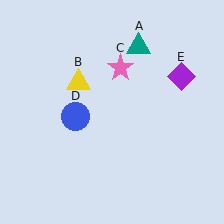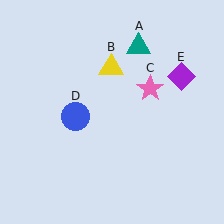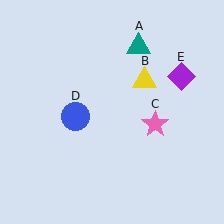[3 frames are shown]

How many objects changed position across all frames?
2 objects changed position: yellow triangle (object B), pink star (object C).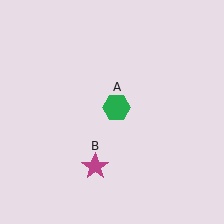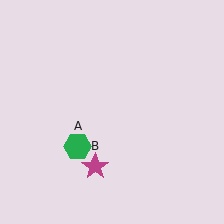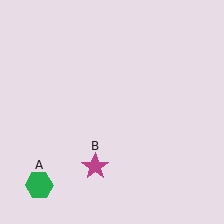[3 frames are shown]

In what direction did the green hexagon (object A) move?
The green hexagon (object A) moved down and to the left.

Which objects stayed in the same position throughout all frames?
Magenta star (object B) remained stationary.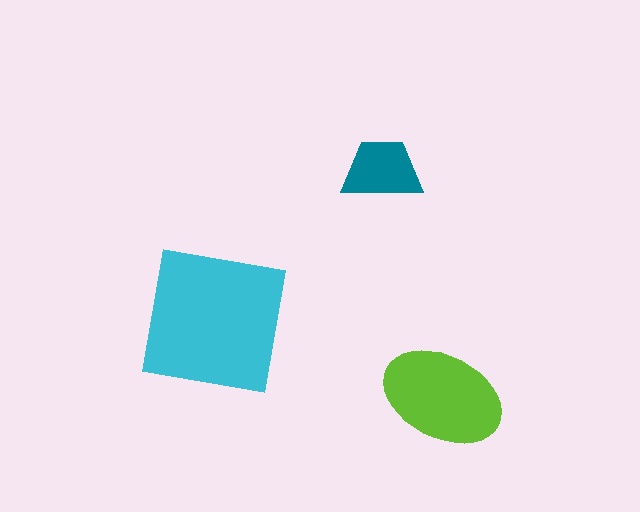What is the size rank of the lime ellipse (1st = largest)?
2nd.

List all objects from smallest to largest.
The teal trapezoid, the lime ellipse, the cyan square.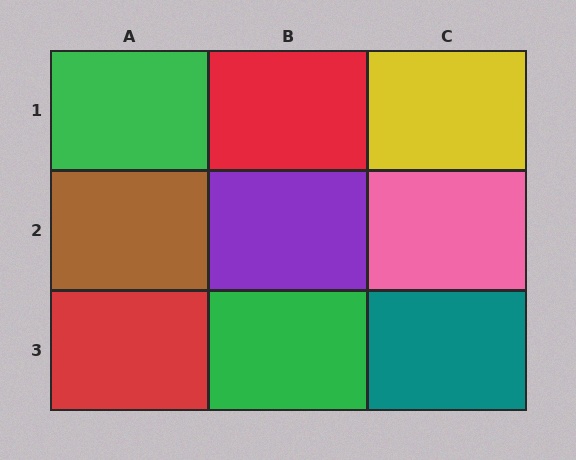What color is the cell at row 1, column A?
Green.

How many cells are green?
2 cells are green.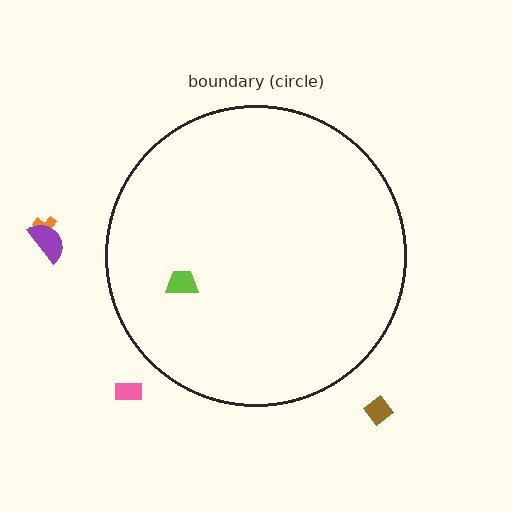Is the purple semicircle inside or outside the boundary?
Outside.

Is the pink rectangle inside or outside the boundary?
Outside.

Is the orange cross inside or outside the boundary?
Outside.